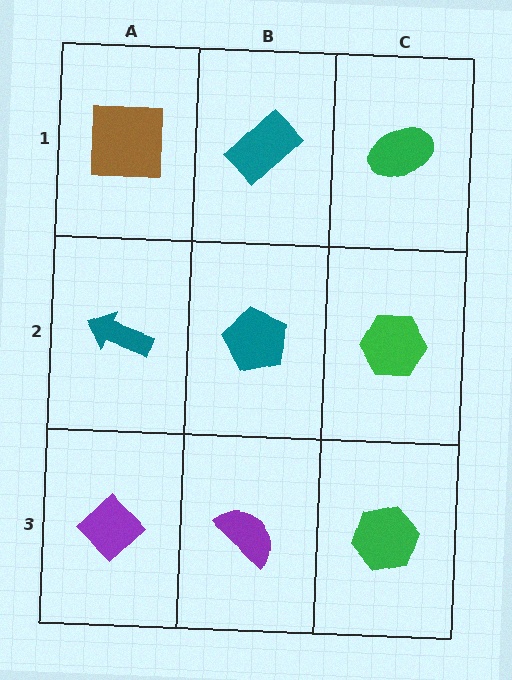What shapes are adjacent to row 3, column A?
A teal arrow (row 2, column A), a purple semicircle (row 3, column B).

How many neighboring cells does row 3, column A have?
2.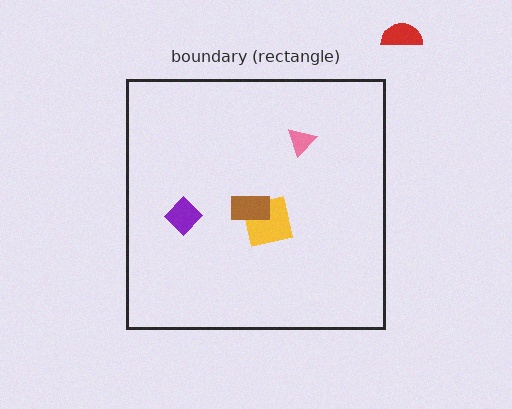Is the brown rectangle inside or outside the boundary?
Inside.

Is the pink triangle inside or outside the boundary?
Inside.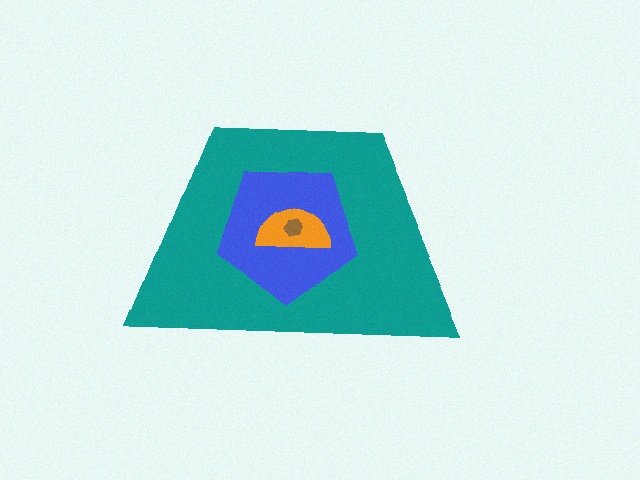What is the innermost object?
The brown hexagon.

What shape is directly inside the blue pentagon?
The orange semicircle.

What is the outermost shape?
The teal trapezoid.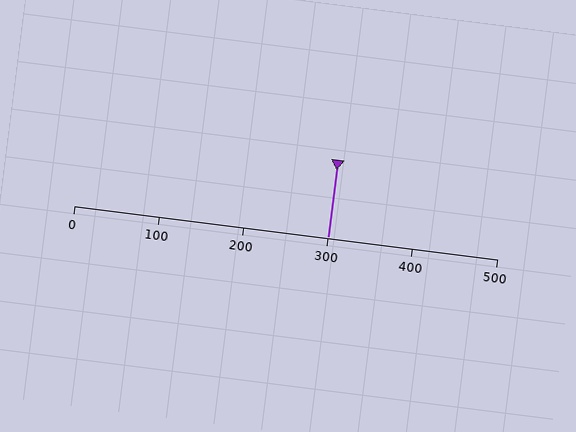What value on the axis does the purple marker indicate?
The marker indicates approximately 300.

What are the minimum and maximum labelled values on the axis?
The axis runs from 0 to 500.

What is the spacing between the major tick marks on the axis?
The major ticks are spaced 100 apart.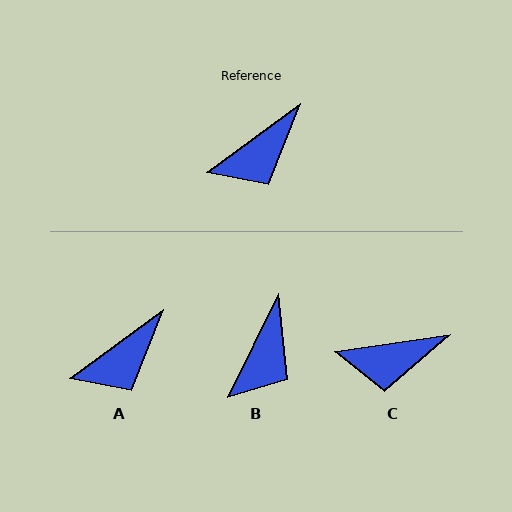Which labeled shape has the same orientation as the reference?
A.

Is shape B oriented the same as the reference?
No, it is off by about 28 degrees.